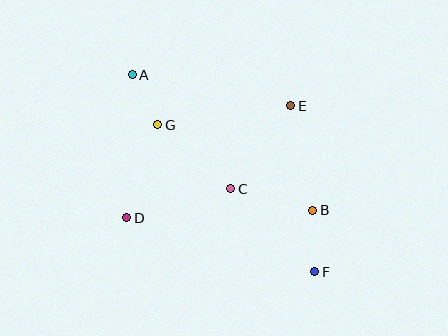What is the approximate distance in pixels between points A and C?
The distance between A and C is approximately 151 pixels.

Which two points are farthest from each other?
Points A and F are farthest from each other.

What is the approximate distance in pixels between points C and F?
The distance between C and F is approximately 118 pixels.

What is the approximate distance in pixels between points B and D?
The distance between B and D is approximately 186 pixels.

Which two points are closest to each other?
Points A and G are closest to each other.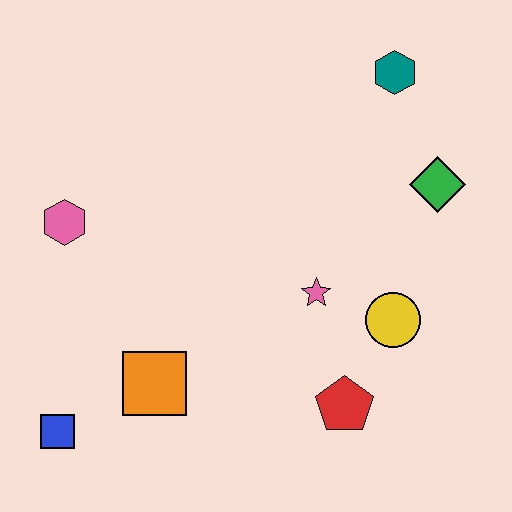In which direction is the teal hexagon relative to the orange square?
The teal hexagon is above the orange square.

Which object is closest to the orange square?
The blue square is closest to the orange square.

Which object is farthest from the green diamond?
The blue square is farthest from the green diamond.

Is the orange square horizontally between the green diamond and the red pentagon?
No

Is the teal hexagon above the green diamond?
Yes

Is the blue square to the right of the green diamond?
No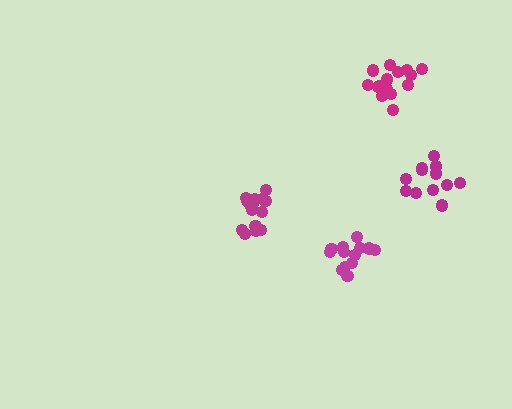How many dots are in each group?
Group 1: 12 dots, Group 2: 13 dots, Group 3: 16 dots, Group 4: 15 dots (56 total).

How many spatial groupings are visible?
There are 4 spatial groupings.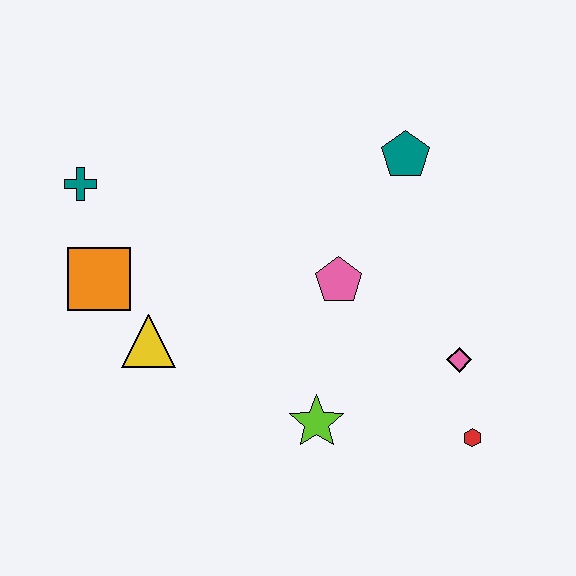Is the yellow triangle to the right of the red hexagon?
No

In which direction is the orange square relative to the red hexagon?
The orange square is to the left of the red hexagon.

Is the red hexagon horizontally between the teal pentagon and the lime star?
No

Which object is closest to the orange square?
The yellow triangle is closest to the orange square.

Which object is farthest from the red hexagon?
The teal cross is farthest from the red hexagon.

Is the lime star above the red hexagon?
Yes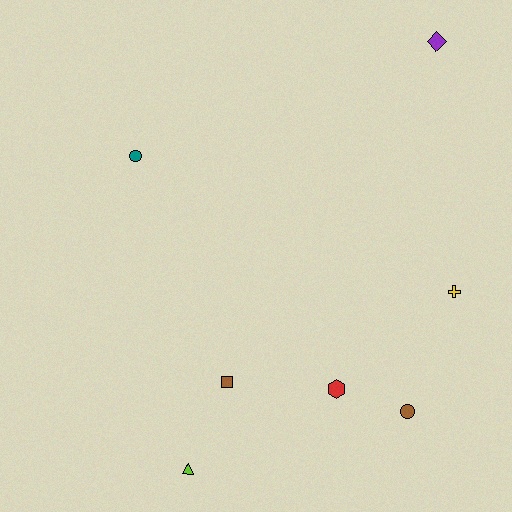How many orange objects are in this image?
There are no orange objects.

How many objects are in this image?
There are 7 objects.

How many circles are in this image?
There are 2 circles.